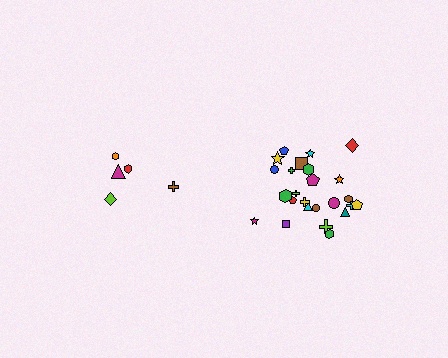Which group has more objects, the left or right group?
The right group.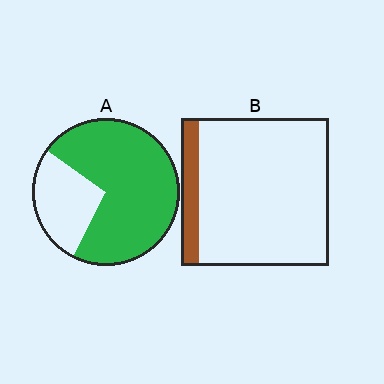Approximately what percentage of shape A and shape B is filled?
A is approximately 75% and B is approximately 10%.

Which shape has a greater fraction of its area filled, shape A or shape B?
Shape A.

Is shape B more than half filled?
No.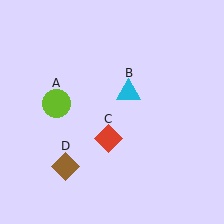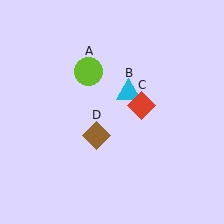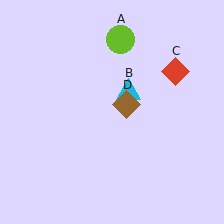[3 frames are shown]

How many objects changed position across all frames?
3 objects changed position: lime circle (object A), red diamond (object C), brown diamond (object D).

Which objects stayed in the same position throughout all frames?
Cyan triangle (object B) remained stationary.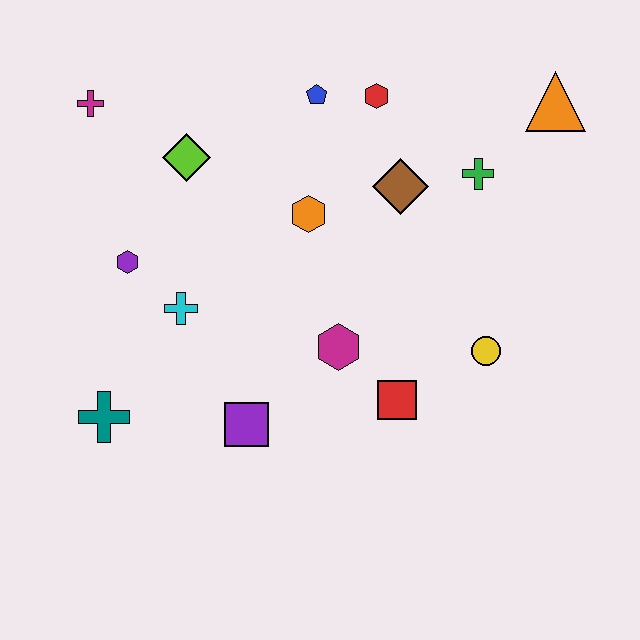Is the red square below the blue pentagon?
Yes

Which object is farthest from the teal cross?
The orange triangle is farthest from the teal cross.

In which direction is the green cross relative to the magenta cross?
The green cross is to the right of the magenta cross.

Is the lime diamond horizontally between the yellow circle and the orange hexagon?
No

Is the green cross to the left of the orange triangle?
Yes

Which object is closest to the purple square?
The magenta hexagon is closest to the purple square.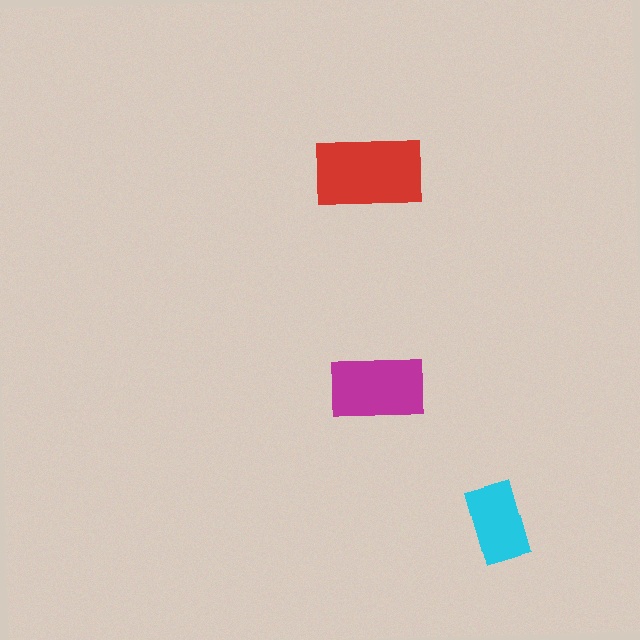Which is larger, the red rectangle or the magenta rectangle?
The red one.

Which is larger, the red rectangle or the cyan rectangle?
The red one.